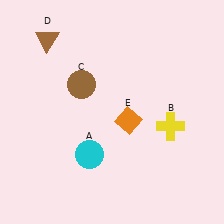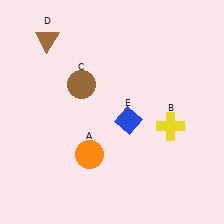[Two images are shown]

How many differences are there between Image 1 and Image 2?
There are 2 differences between the two images.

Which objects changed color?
A changed from cyan to orange. E changed from orange to blue.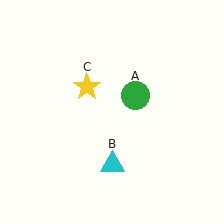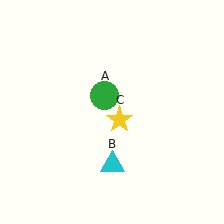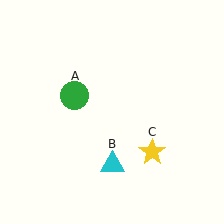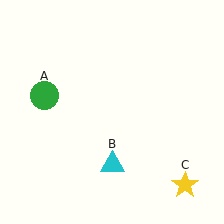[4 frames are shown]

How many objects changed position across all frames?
2 objects changed position: green circle (object A), yellow star (object C).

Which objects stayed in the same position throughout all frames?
Cyan triangle (object B) remained stationary.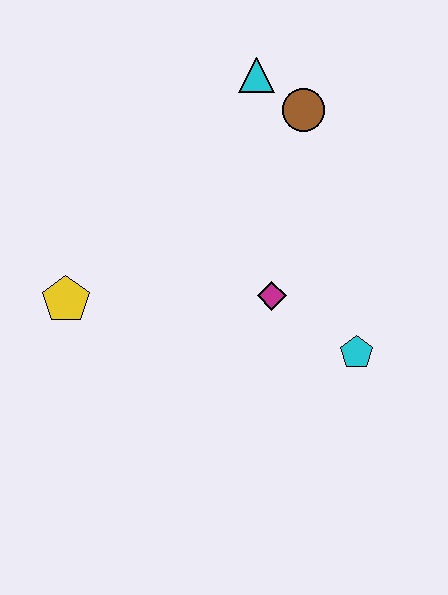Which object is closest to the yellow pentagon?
The magenta diamond is closest to the yellow pentagon.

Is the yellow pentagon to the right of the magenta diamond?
No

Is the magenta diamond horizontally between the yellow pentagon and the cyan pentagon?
Yes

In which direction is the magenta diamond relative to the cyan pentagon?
The magenta diamond is to the left of the cyan pentagon.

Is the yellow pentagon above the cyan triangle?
No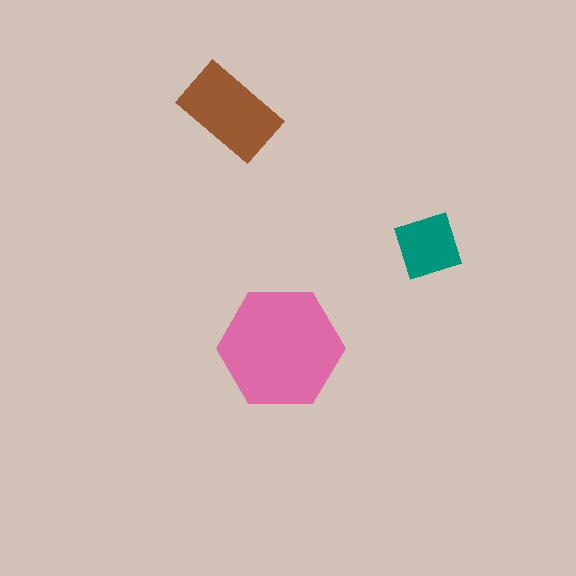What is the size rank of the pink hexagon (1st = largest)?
1st.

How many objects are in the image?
There are 3 objects in the image.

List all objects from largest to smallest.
The pink hexagon, the brown rectangle, the teal square.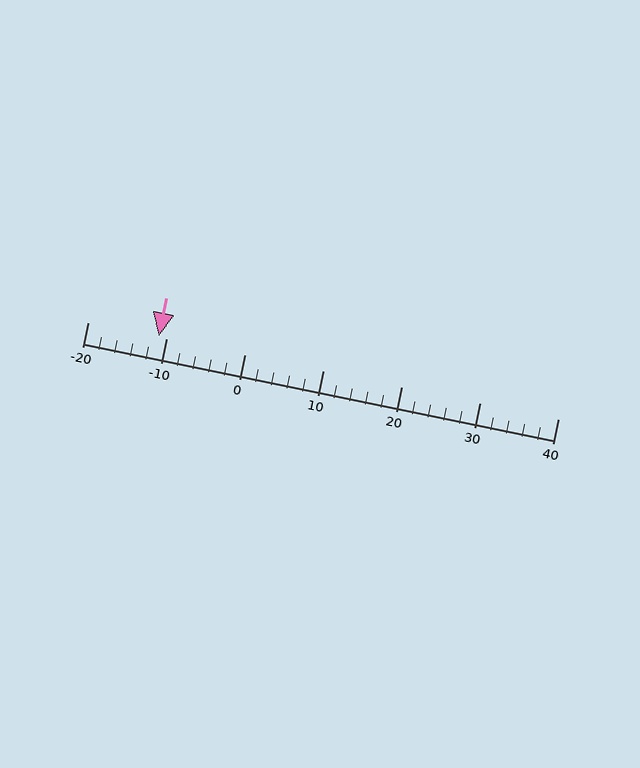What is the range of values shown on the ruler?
The ruler shows values from -20 to 40.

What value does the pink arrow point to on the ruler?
The pink arrow points to approximately -11.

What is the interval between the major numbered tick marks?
The major tick marks are spaced 10 units apart.